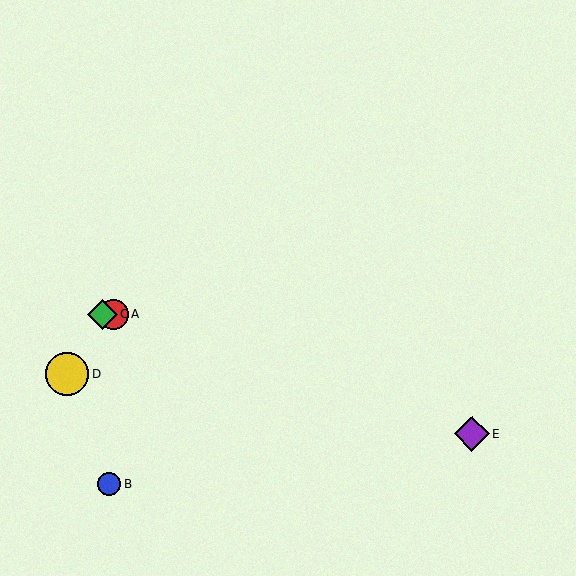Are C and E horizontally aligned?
No, C is at y≈315 and E is at y≈433.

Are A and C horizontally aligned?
Yes, both are at y≈315.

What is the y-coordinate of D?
Object D is at y≈374.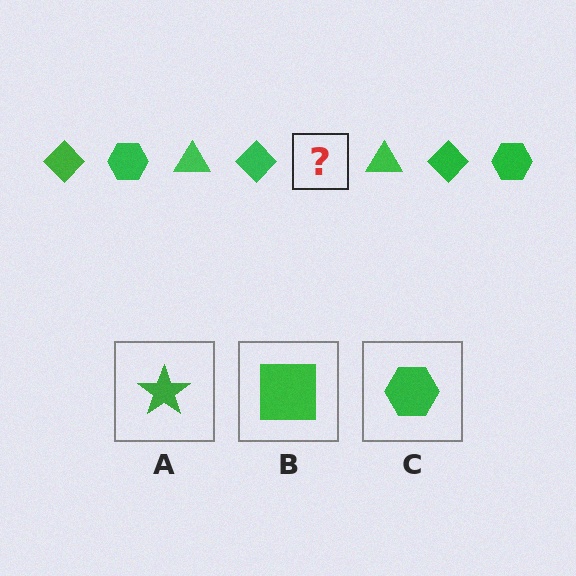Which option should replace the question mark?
Option C.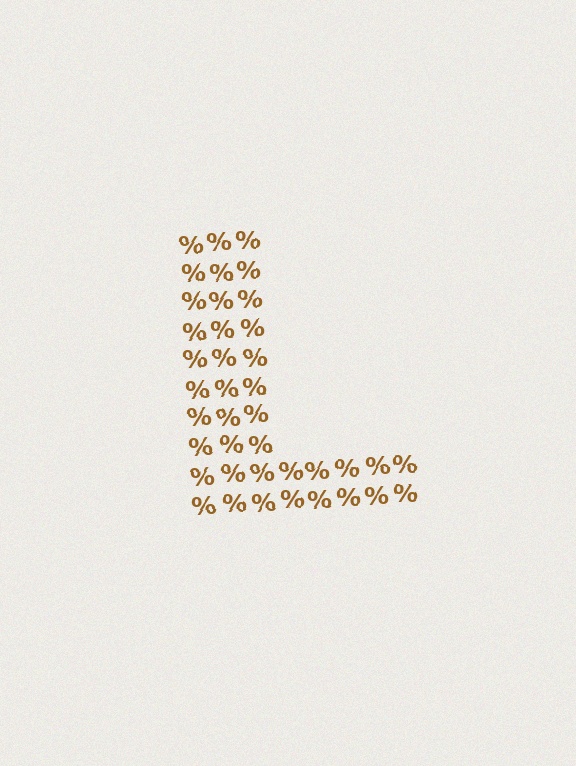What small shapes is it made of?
It is made of small percent signs.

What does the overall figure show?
The overall figure shows the letter L.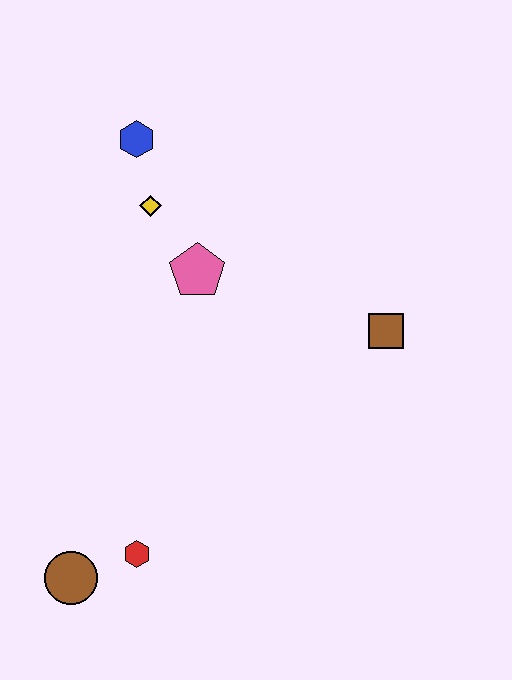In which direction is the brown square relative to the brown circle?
The brown square is to the right of the brown circle.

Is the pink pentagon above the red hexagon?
Yes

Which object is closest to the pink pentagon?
The yellow diamond is closest to the pink pentagon.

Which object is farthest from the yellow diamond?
The brown circle is farthest from the yellow diamond.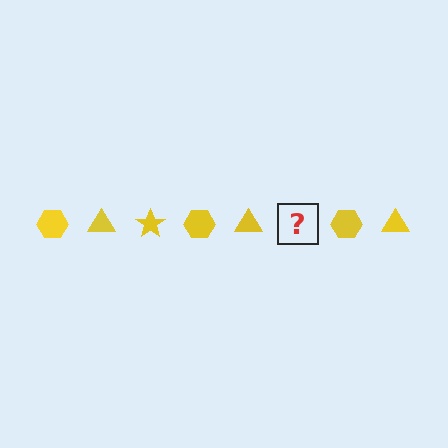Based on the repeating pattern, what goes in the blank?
The blank should be a yellow star.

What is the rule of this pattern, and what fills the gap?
The rule is that the pattern cycles through hexagon, triangle, star shapes in yellow. The gap should be filled with a yellow star.